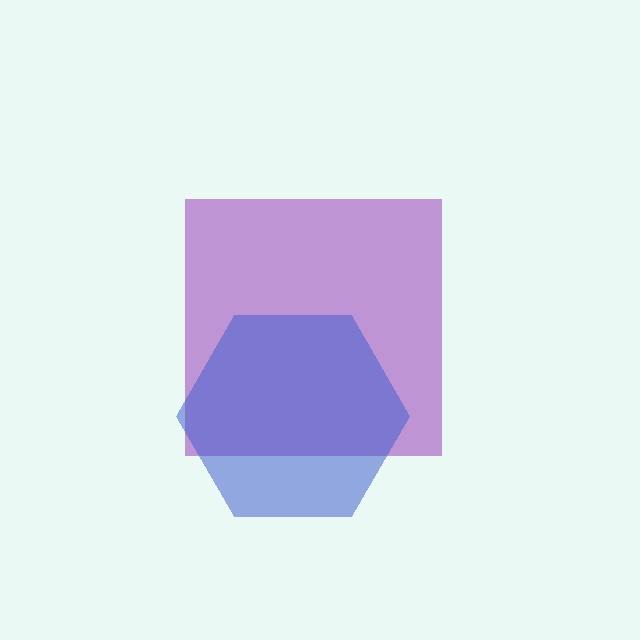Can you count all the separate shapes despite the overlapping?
Yes, there are 2 separate shapes.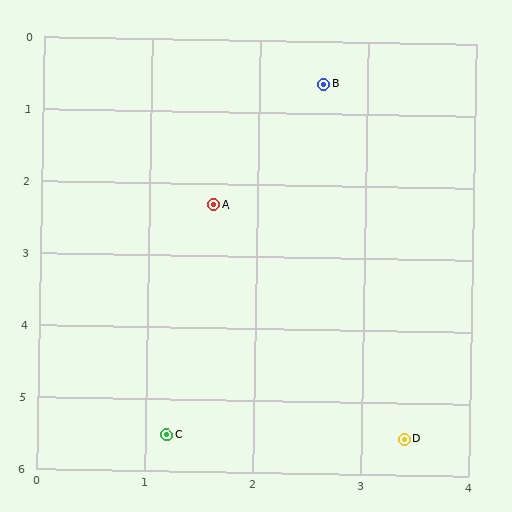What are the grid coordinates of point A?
Point A is at approximately (1.6, 2.3).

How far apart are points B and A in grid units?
Points B and A are about 2.0 grid units apart.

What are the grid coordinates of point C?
Point C is at approximately (1.2, 5.5).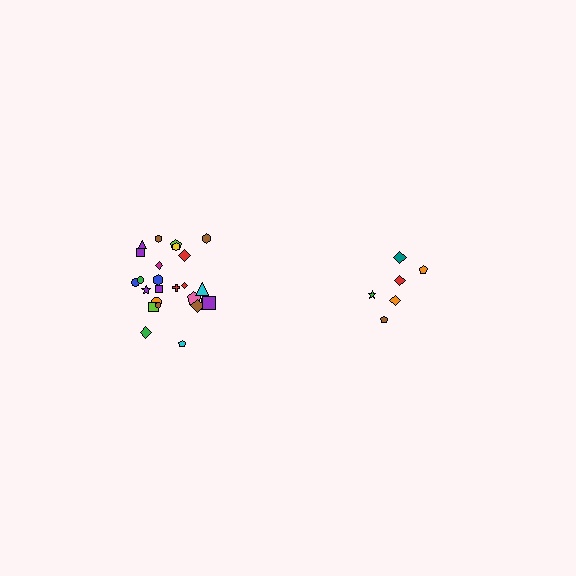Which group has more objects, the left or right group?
The left group.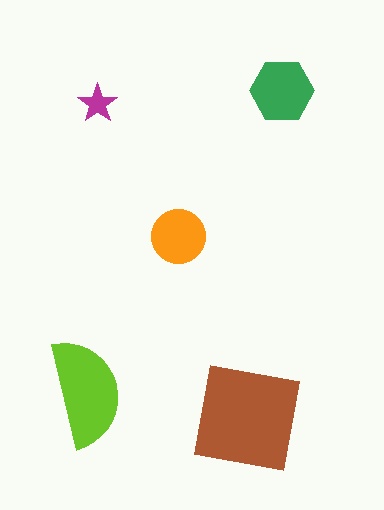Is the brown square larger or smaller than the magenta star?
Larger.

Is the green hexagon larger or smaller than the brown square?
Smaller.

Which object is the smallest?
The magenta star.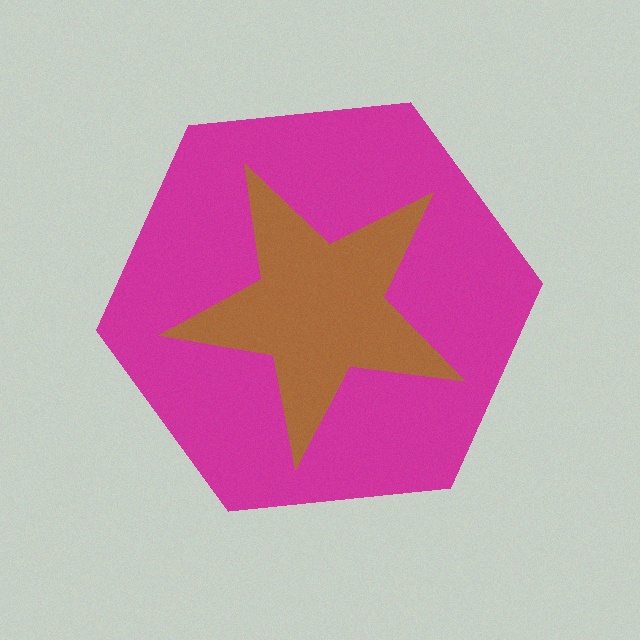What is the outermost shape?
The magenta hexagon.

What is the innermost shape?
The brown star.